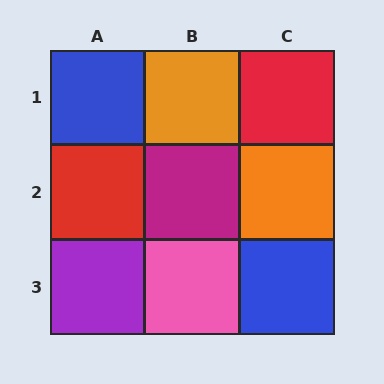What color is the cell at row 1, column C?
Red.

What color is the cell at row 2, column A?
Red.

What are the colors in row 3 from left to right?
Purple, pink, blue.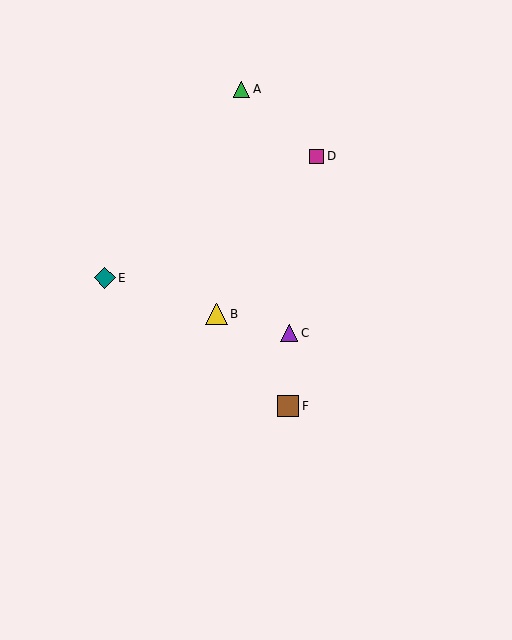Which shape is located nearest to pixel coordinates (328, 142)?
The magenta square (labeled D) at (317, 156) is nearest to that location.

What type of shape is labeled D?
Shape D is a magenta square.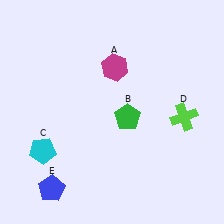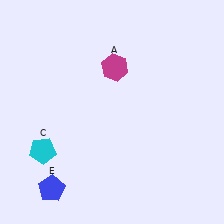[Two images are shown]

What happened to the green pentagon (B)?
The green pentagon (B) was removed in Image 2. It was in the bottom-right area of Image 1.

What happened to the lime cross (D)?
The lime cross (D) was removed in Image 2. It was in the bottom-right area of Image 1.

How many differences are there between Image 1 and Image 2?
There are 2 differences between the two images.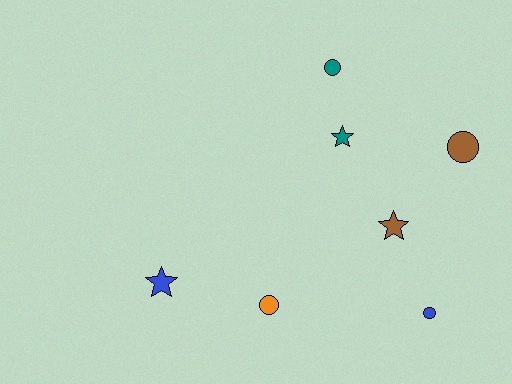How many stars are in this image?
There are 3 stars.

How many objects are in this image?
There are 7 objects.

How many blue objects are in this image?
There are 2 blue objects.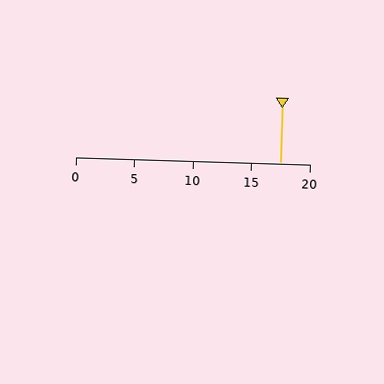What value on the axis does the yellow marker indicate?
The marker indicates approximately 17.5.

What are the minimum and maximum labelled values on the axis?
The axis runs from 0 to 20.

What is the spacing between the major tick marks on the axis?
The major ticks are spaced 5 apart.